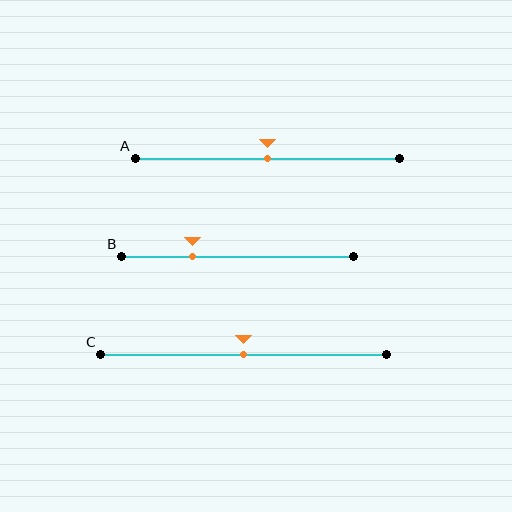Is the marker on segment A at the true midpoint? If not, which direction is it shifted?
Yes, the marker on segment A is at the true midpoint.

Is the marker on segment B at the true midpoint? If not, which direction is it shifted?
No, the marker on segment B is shifted to the left by about 19% of the segment length.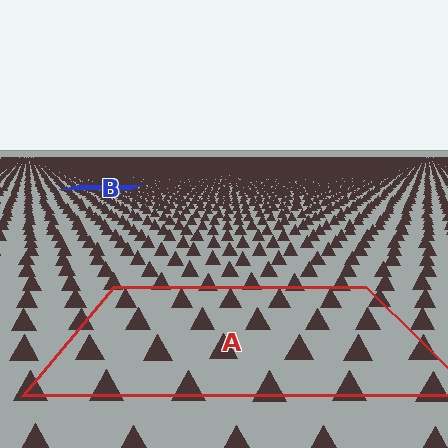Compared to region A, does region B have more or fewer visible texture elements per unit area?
Region B has more texture elements per unit area — they are packed more densely because it is farther away.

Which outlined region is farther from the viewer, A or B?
Region B is farther from the viewer — the texture elements inside it appear smaller and more densely packed.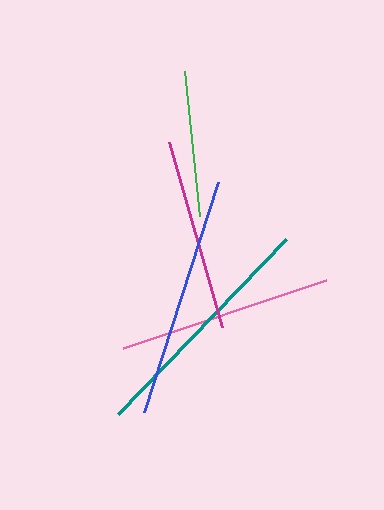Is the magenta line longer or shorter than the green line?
The magenta line is longer than the green line.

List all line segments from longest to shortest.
From longest to shortest: teal, blue, pink, magenta, green.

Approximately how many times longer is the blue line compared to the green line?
The blue line is approximately 1.7 times the length of the green line.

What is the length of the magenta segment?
The magenta segment is approximately 192 pixels long.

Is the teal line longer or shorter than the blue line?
The teal line is longer than the blue line.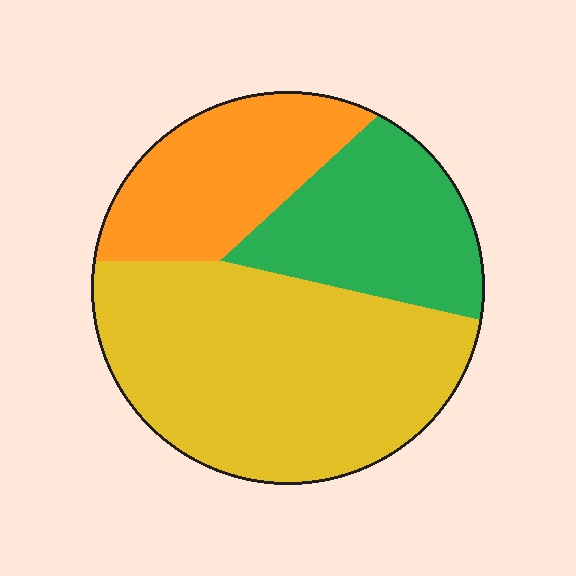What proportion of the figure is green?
Green takes up about one quarter (1/4) of the figure.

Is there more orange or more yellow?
Yellow.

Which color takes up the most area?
Yellow, at roughly 50%.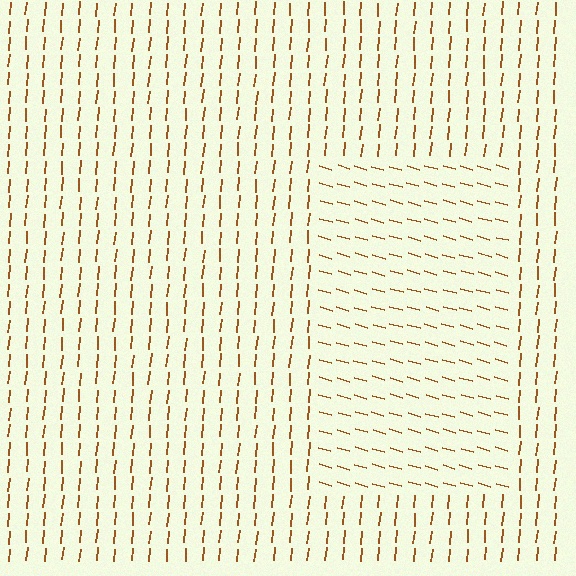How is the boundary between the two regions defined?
The boundary is defined purely by a change in line orientation (approximately 79 degrees difference). All lines are the same color and thickness.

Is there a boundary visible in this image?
Yes, there is a texture boundary formed by a change in line orientation.